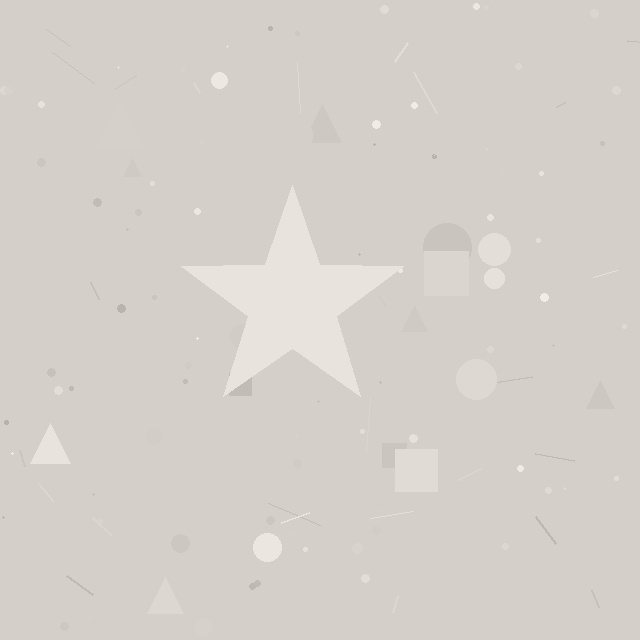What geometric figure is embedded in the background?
A star is embedded in the background.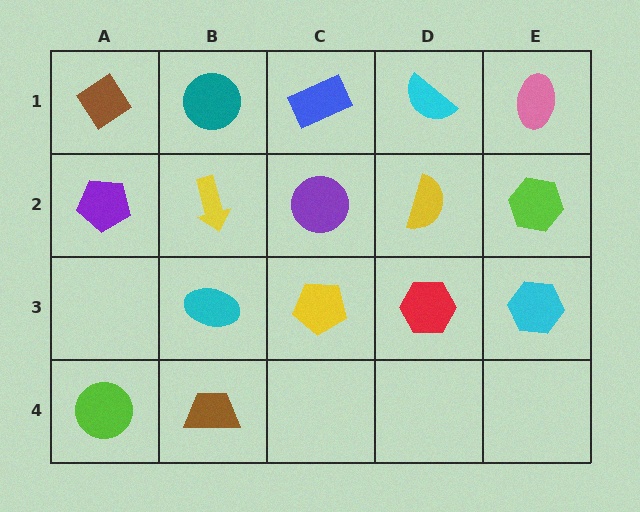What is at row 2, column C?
A purple circle.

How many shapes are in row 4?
2 shapes.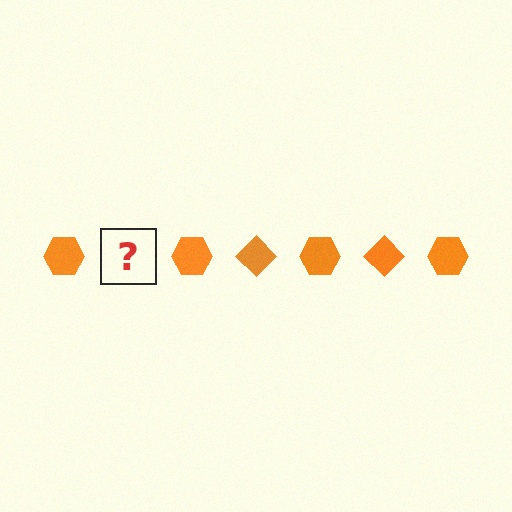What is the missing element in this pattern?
The missing element is an orange diamond.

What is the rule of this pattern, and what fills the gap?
The rule is that the pattern cycles through hexagon, diamond shapes in orange. The gap should be filled with an orange diamond.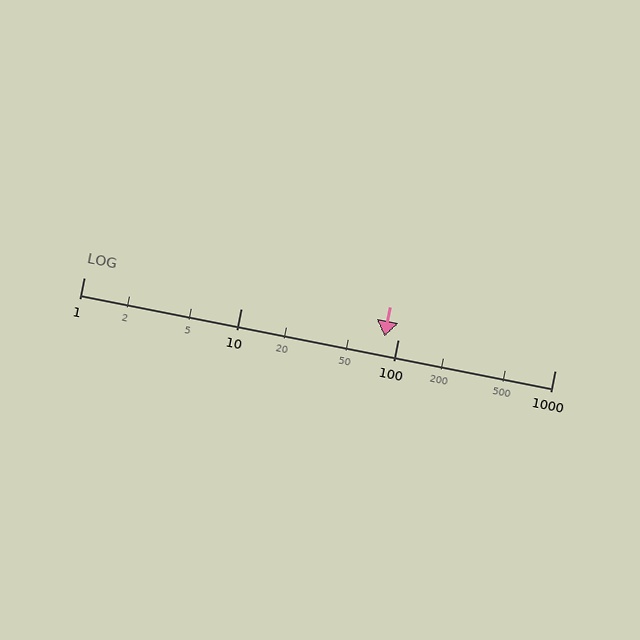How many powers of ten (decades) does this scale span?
The scale spans 3 decades, from 1 to 1000.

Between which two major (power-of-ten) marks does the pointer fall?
The pointer is between 10 and 100.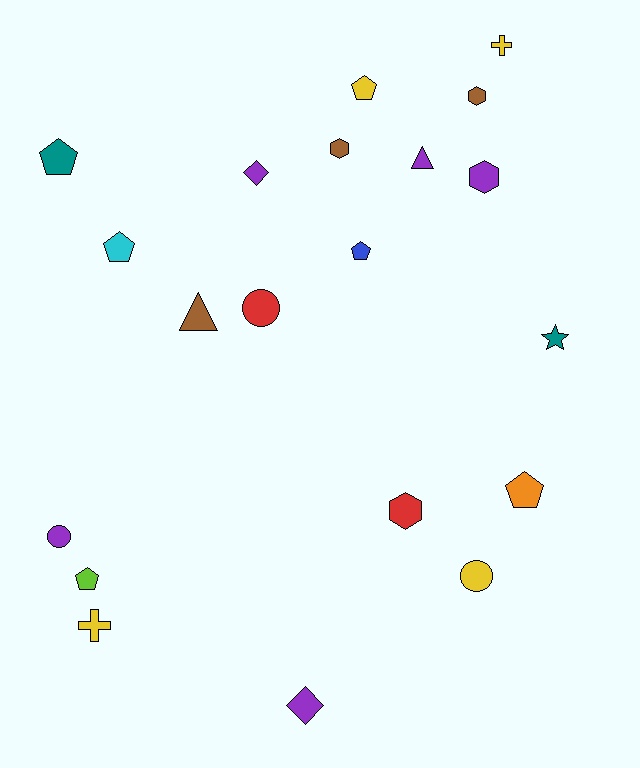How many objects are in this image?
There are 20 objects.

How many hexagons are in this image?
There are 4 hexagons.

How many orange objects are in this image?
There is 1 orange object.